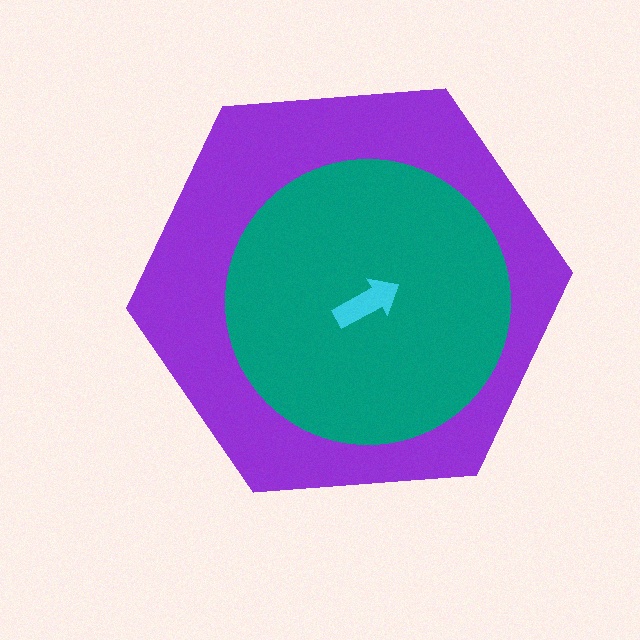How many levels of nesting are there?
3.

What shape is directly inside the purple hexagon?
The teal circle.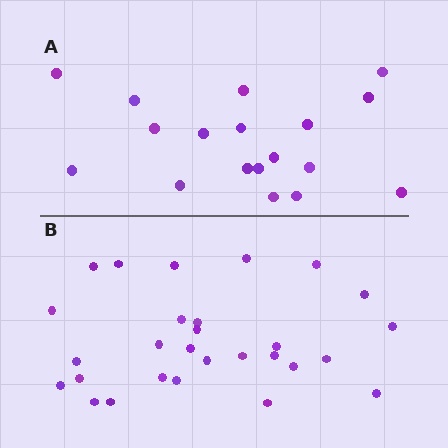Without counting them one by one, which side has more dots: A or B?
Region B (the bottom region) has more dots.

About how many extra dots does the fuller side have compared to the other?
Region B has roughly 10 or so more dots than region A.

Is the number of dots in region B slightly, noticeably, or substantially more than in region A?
Region B has substantially more. The ratio is roughly 1.6 to 1.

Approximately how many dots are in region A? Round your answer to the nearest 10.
About 20 dots. (The exact count is 18, which rounds to 20.)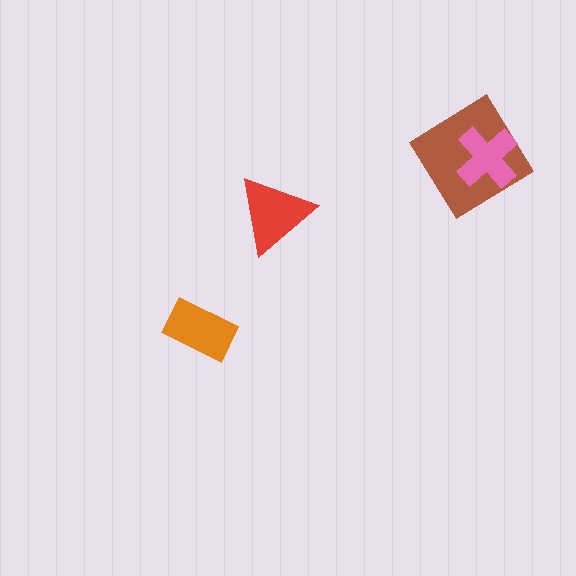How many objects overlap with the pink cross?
1 object overlaps with the pink cross.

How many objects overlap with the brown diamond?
1 object overlaps with the brown diamond.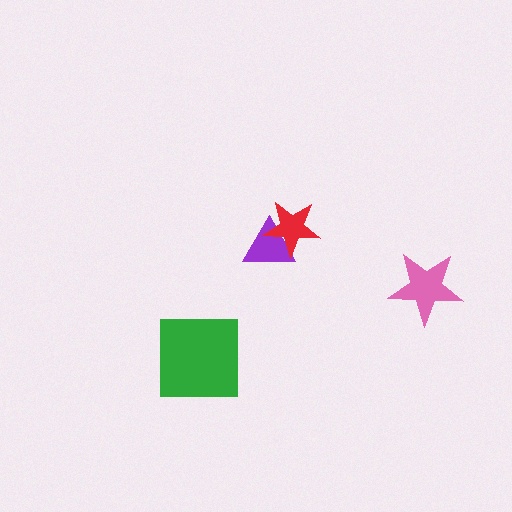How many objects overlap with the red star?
1 object overlaps with the red star.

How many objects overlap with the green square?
0 objects overlap with the green square.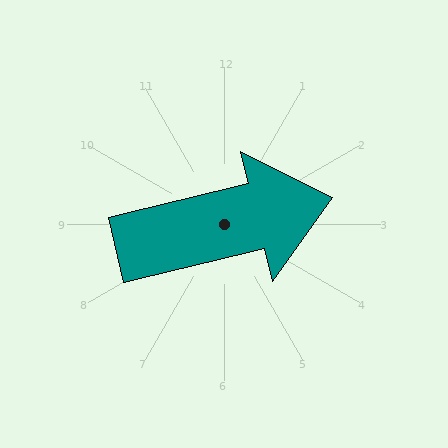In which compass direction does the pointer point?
East.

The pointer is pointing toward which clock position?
Roughly 3 o'clock.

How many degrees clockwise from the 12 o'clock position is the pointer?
Approximately 76 degrees.